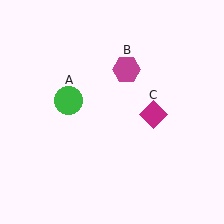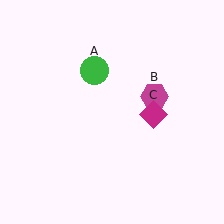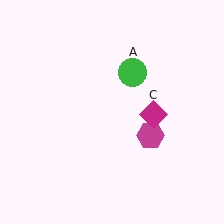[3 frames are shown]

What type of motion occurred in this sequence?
The green circle (object A), magenta hexagon (object B) rotated clockwise around the center of the scene.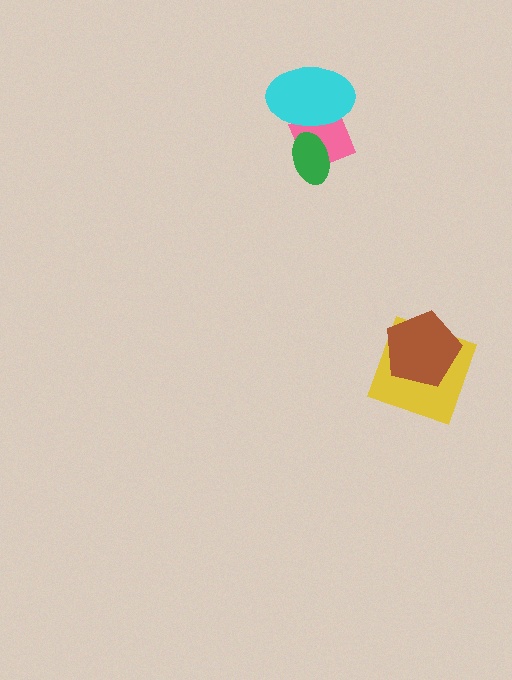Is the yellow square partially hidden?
Yes, it is partially covered by another shape.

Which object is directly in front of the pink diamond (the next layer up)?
The cyan ellipse is directly in front of the pink diamond.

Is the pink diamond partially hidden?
Yes, it is partially covered by another shape.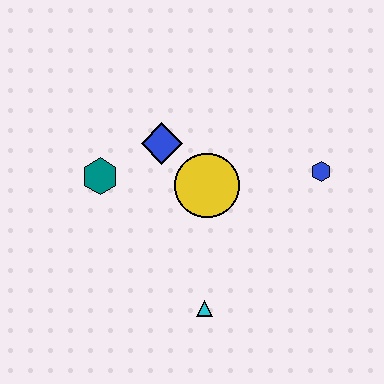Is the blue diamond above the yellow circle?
Yes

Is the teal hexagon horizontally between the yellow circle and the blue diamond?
No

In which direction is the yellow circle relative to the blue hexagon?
The yellow circle is to the left of the blue hexagon.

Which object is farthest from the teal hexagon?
The blue hexagon is farthest from the teal hexagon.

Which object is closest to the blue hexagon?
The yellow circle is closest to the blue hexagon.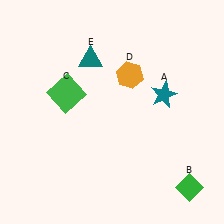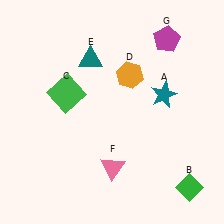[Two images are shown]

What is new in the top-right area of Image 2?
A magenta pentagon (G) was added in the top-right area of Image 2.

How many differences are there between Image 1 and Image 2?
There are 2 differences between the two images.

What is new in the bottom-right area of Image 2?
A pink triangle (F) was added in the bottom-right area of Image 2.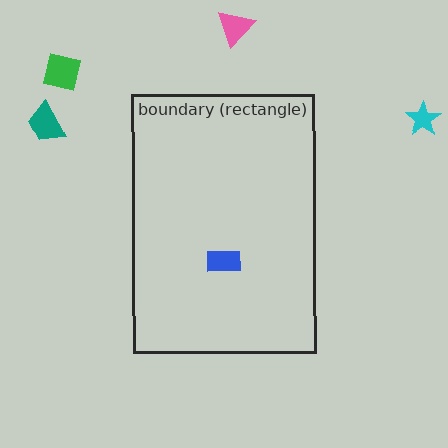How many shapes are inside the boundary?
1 inside, 4 outside.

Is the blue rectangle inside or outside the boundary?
Inside.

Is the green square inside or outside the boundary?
Outside.